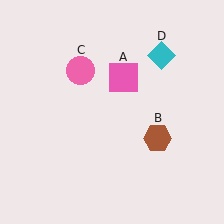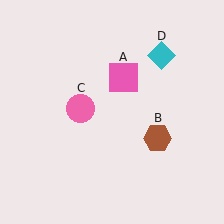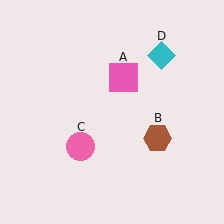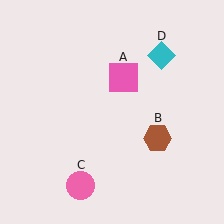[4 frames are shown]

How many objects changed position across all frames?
1 object changed position: pink circle (object C).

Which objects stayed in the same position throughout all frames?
Pink square (object A) and brown hexagon (object B) and cyan diamond (object D) remained stationary.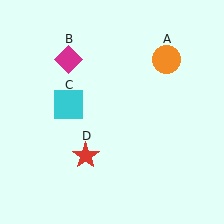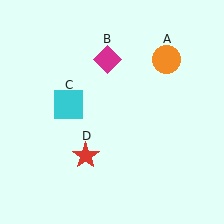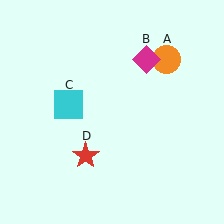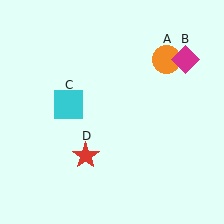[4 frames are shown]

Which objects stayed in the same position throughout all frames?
Orange circle (object A) and cyan square (object C) and red star (object D) remained stationary.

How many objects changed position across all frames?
1 object changed position: magenta diamond (object B).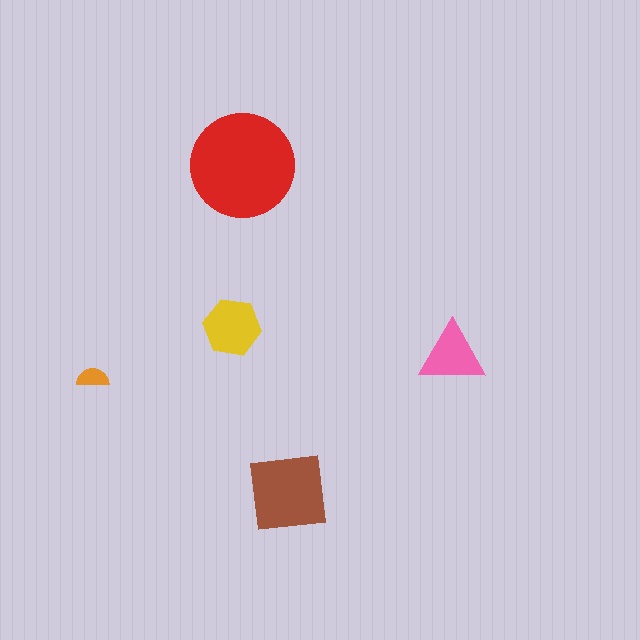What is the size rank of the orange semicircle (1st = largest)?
5th.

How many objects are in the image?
There are 5 objects in the image.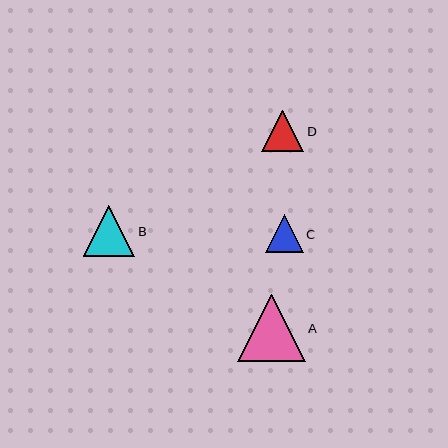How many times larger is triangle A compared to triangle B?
Triangle A is approximately 1.3 times the size of triangle B.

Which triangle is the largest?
Triangle A is the largest with a size of approximately 67 pixels.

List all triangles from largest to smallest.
From largest to smallest: A, B, D, C.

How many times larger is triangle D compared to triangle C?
Triangle D is approximately 1.1 times the size of triangle C.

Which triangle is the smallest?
Triangle C is the smallest with a size of approximately 37 pixels.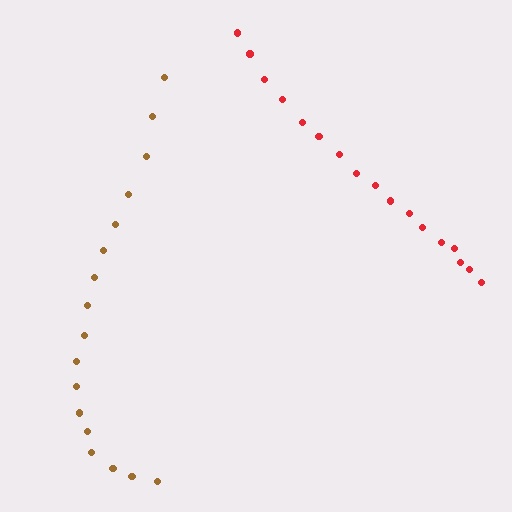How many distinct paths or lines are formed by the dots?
There are 2 distinct paths.